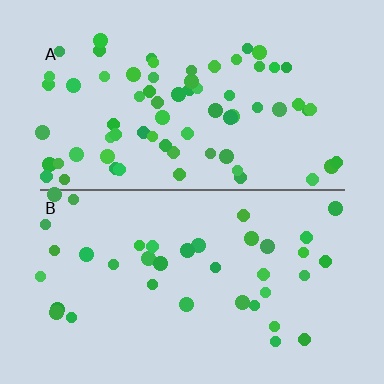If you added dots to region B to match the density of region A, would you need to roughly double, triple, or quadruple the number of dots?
Approximately double.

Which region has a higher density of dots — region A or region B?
A (the top).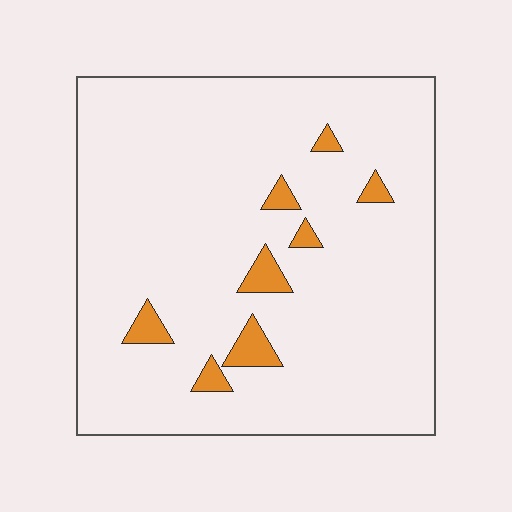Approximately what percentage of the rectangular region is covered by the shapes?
Approximately 5%.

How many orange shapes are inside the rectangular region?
8.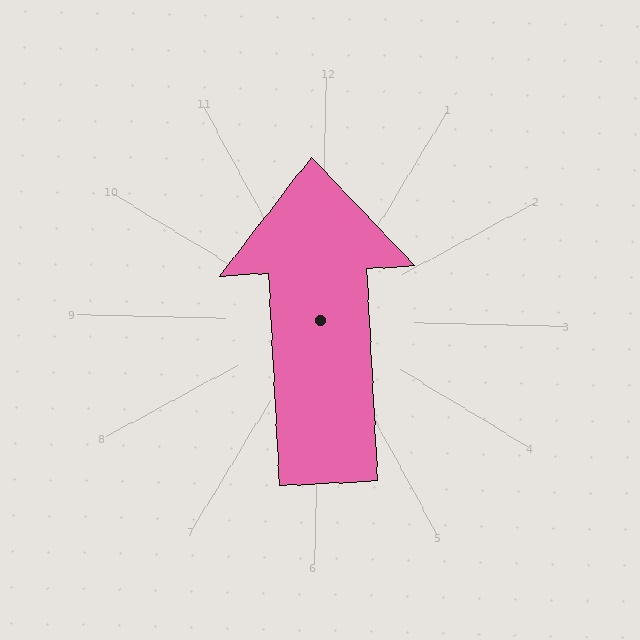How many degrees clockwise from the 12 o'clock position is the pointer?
Approximately 356 degrees.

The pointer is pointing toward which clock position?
Roughly 12 o'clock.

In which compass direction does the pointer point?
North.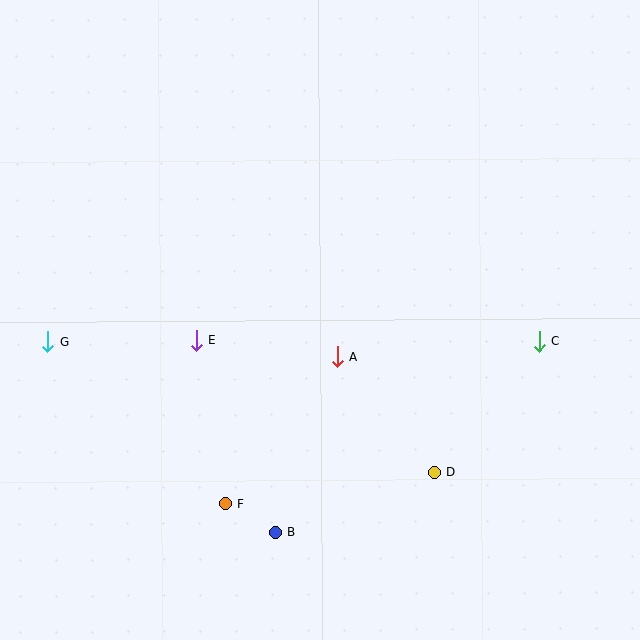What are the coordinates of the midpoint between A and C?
The midpoint between A and C is at (439, 349).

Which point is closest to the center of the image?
Point A at (338, 357) is closest to the center.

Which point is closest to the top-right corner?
Point C is closest to the top-right corner.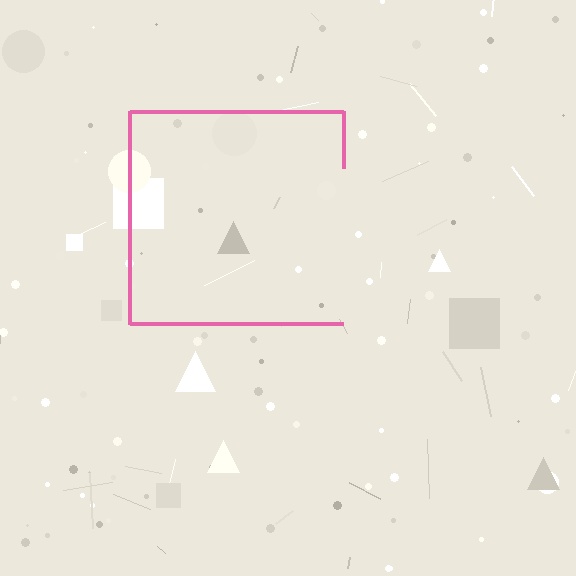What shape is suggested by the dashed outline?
The dashed outline suggests a square.